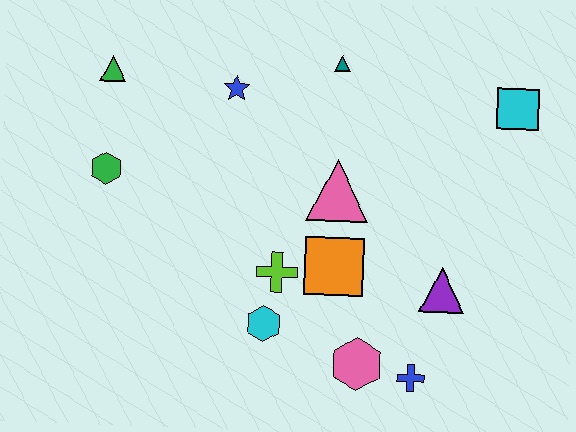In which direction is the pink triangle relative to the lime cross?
The pink triangle is above the lime cross.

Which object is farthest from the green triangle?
The blue cross is farthest from the green triangle.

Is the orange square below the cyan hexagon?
No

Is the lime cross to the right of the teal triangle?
No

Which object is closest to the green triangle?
The green hexagon is closest to the green triangle.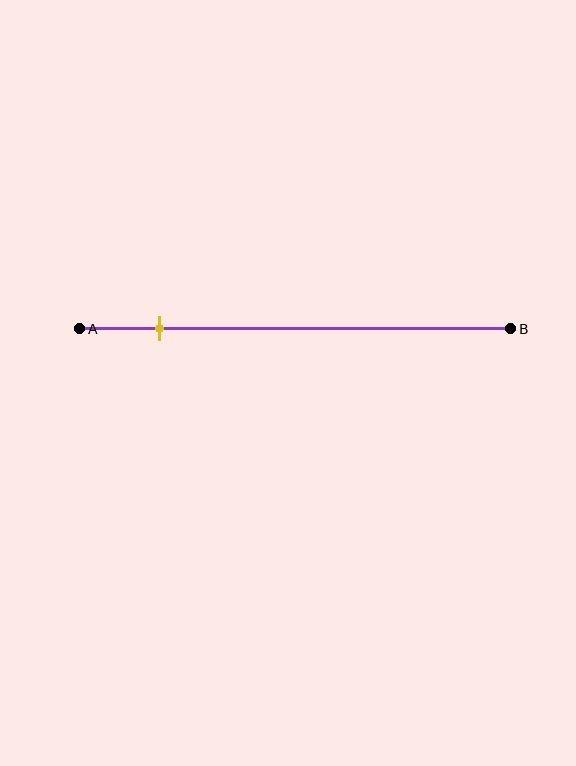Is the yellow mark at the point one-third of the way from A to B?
No, the mark is at about 20% from A, not at the 33% one-third point.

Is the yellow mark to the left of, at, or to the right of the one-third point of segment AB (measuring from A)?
The yellow mark is to the left of the one-third point of segment AB.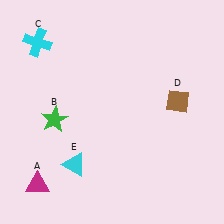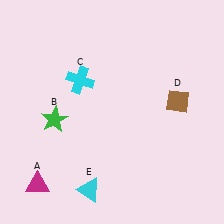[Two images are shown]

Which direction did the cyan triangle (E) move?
The cyan triangle (E) moved down.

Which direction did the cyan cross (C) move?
The cyan cross (C) moved right.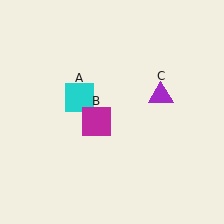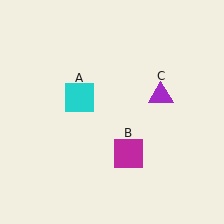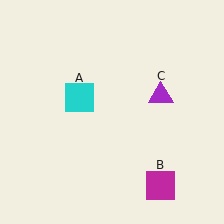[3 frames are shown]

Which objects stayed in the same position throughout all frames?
Cyan square (object A) and purple triangle (object C) remained stationary.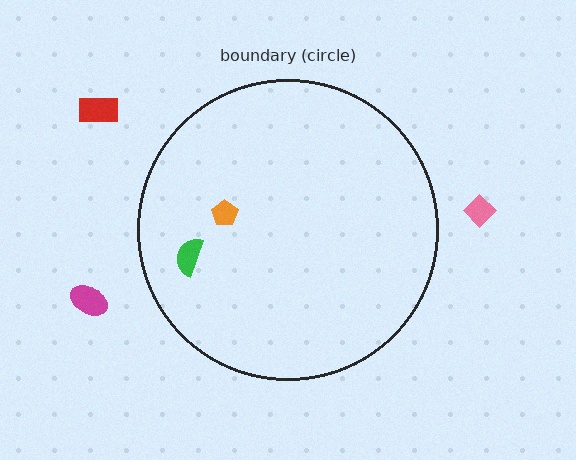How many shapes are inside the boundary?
2 inside, 3 outside.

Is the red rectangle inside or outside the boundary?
Outside.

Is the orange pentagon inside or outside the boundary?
Inside.